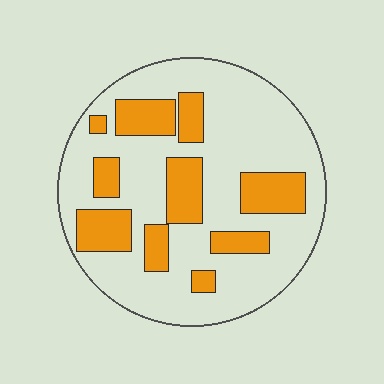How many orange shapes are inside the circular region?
10.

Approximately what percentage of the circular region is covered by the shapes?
Approximately 30%.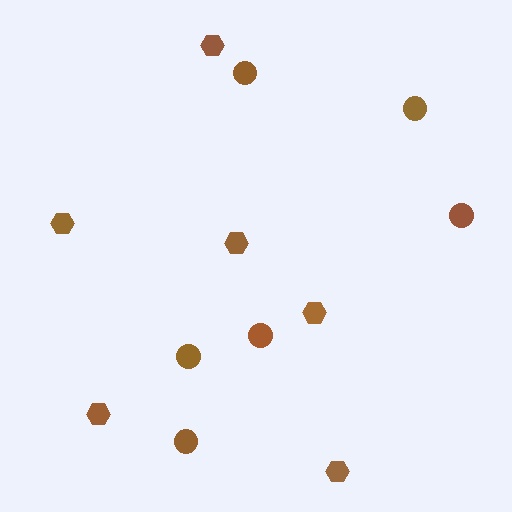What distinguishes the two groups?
There are 2 groups: one group of circles (6) and one group of hexagons (6).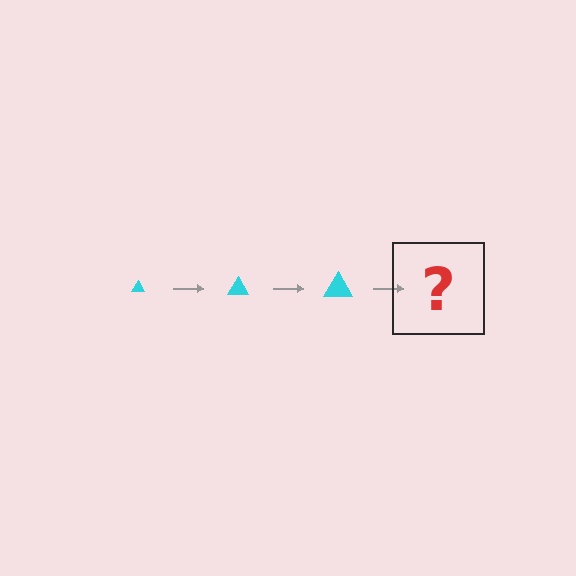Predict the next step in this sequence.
The next step is a cyan triangle, larger than the previous one.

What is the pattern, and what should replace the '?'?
The pattern is that the triangle gets progressively larger each step. The '?' should be a cyan triangle, larger than the previous one.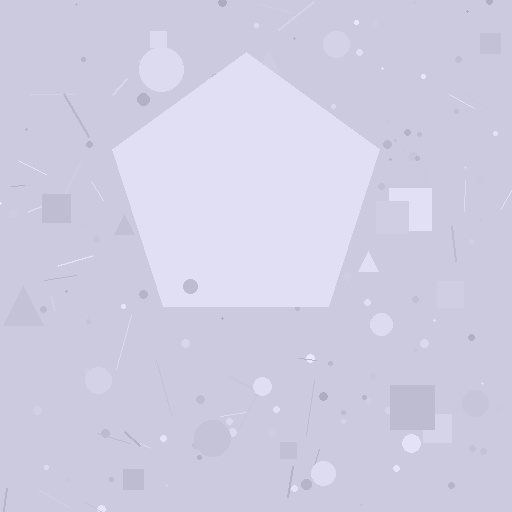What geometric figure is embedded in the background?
A pentagon is embedded in the background.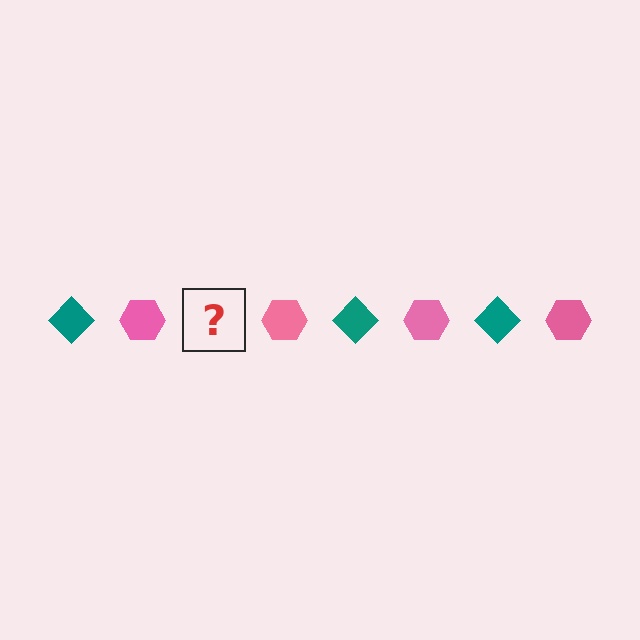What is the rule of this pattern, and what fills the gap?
The rule is that the pattern alternates between teal diamond and pink hexagon. The gap should be filled with a teal diamond.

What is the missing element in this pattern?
The missing element is a teal diamond.